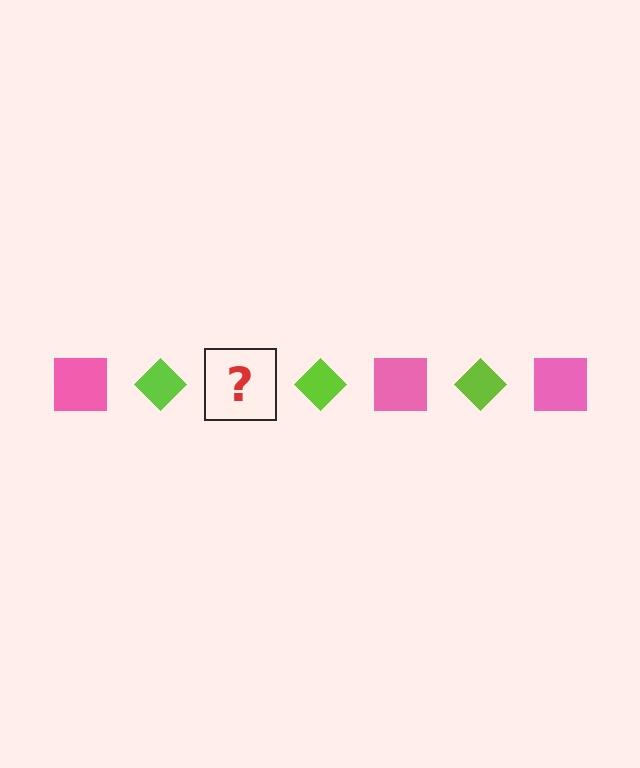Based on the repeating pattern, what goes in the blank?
The blank should be a pink square.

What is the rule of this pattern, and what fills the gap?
The rule is that the pattern alternates between pink square and lime diamond. The gap should be filled with a pink square.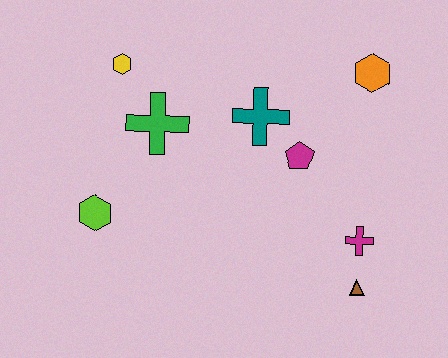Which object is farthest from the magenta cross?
The yellow hexagon is farthest from the magenta cross.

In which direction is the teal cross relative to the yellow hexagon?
The teal cross is to the right of the yellow hexagon.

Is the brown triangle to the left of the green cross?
No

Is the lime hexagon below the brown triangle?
No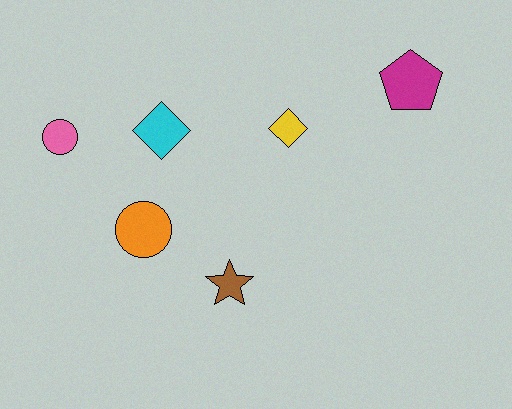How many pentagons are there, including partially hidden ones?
There is 1 pentagon.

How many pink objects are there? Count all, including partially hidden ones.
There is 1 pink object.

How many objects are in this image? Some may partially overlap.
There are 6 objects.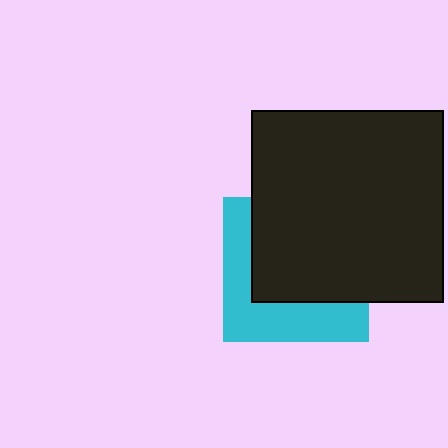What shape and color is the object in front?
The object in front is a black square.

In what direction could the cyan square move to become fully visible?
The cyan square could move toward the lower-left. That would shift it out from behind the black square entirely.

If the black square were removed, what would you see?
You would see the complete cyan square.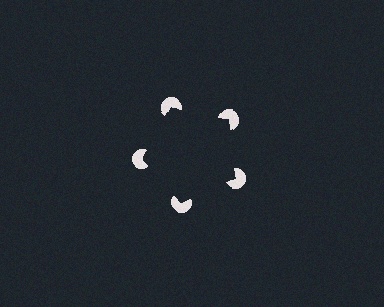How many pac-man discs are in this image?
There are 5 — one at each vertex of the illusory pentagon.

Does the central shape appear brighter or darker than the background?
It typically appears slightly darker than the background, even though no actual brightness change is drawn.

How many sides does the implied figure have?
5 sides.